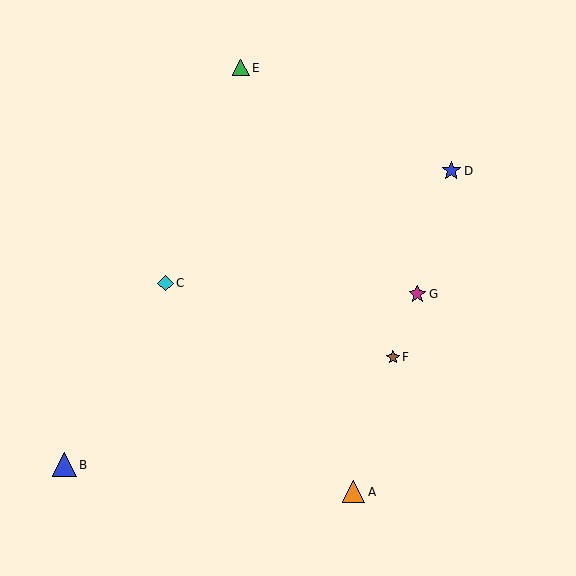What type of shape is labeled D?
Shape D is a blue star.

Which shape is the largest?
The blue triangle (labeled B) is the largest.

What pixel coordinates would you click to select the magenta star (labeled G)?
Click at (417, 294) to select the magenta star G.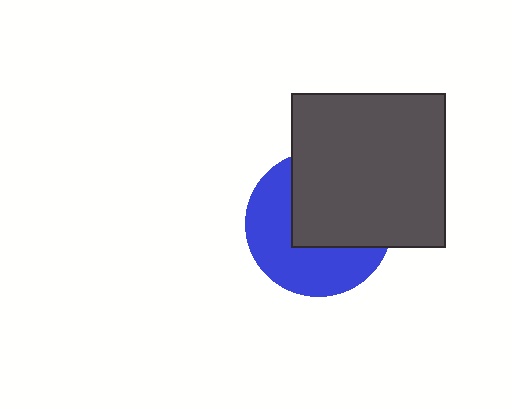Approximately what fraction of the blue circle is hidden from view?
Roughly 50% of the blue circle is hidden behind the dark gray square.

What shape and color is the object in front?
The object in front is a dark gray square.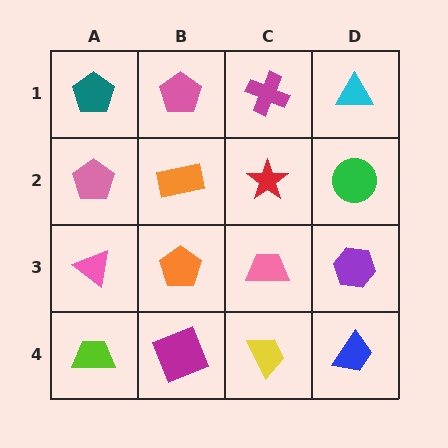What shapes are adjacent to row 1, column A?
A pink pentagon (row 2, column A), a pink pentagon (row 1, column B).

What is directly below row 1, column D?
A green circle.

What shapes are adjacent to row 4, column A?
A pink triangle (row 3, column A), a magenta square (row 4, column B).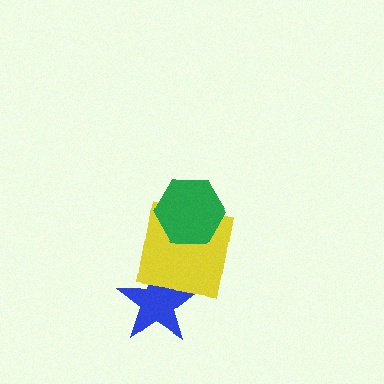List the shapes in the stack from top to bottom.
From top to bottom: the green hexagon, the yellow square, the blue star.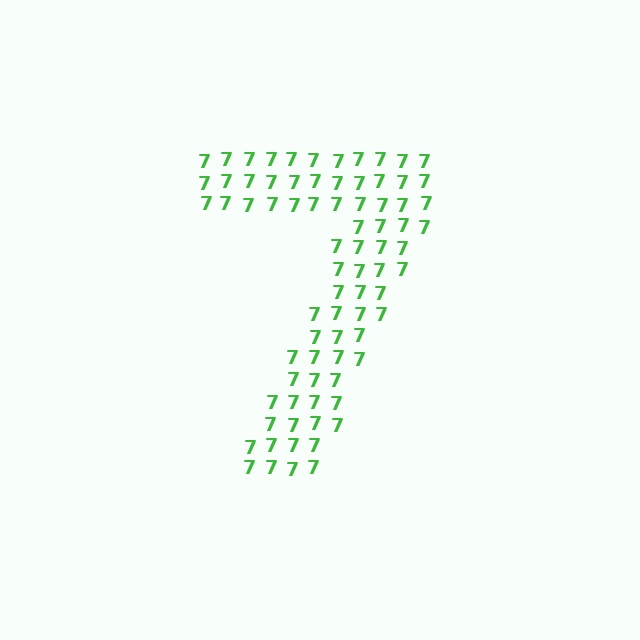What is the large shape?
The large shape is the digit 7.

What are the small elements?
The small elements are digit 7's.